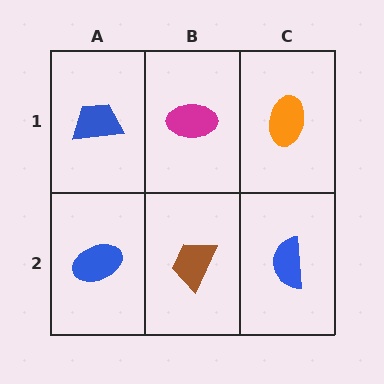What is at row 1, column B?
A magenta ellipse.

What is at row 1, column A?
A blue trapezoid.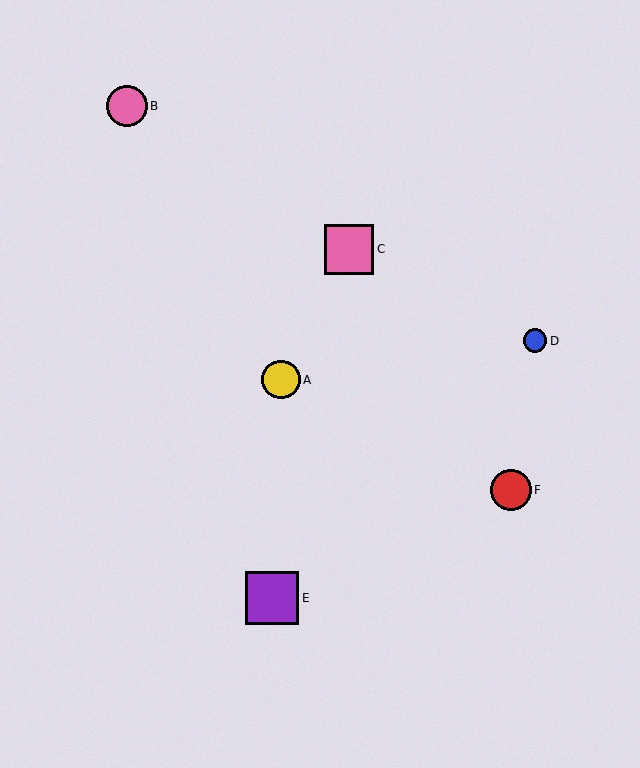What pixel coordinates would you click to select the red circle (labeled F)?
Click at (511, 490) to select the red circle F.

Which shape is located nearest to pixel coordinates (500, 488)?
The red circle (labeled F) at (511, 490) is nearest to that location.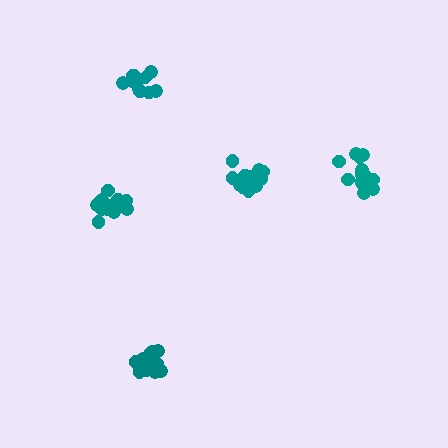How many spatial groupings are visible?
There are 5 spatial groupings.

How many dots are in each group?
Group 1: 16 dots, Group 2: 15 dots, Group 3: 11 dots, Group 4: 17 dots, Group 5: 13 dots (72 total).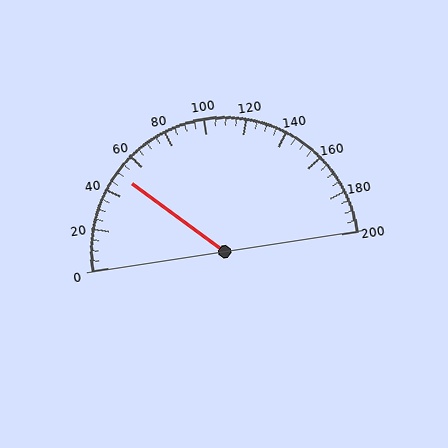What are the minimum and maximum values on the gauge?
The gauge ranges from 0 to 200.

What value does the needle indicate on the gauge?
The needle indicates approximately 50.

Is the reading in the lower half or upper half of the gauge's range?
The reading is in the lower half of the range (0 to 200).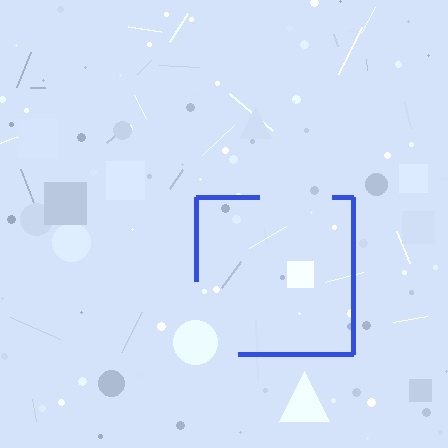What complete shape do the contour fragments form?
The contour fragments form a square.